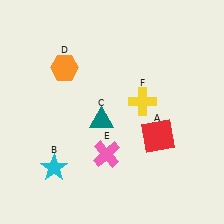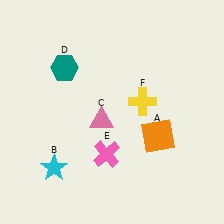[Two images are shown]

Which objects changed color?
A changed from red to orange. C changed from teal to pink. D changed from orange to teal.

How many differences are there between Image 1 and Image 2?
There are 3 differences between the two images.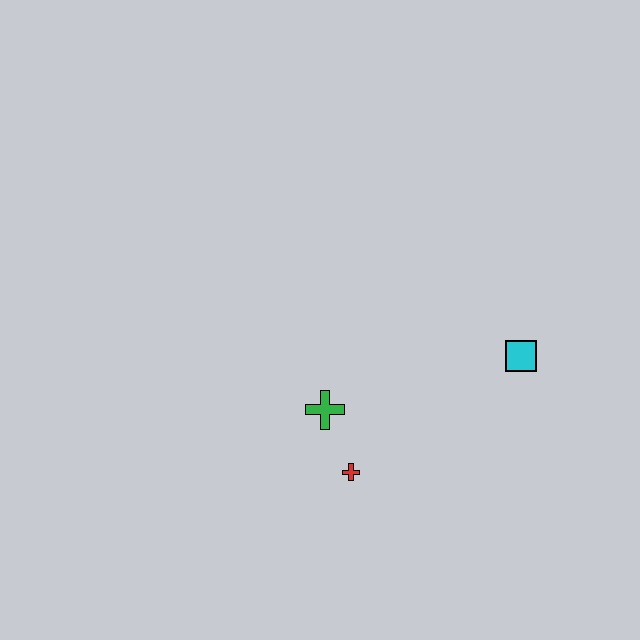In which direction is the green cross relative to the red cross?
The green cross is above the red cross.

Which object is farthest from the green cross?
The cyan square is farthest from the green cross.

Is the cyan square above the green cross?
Yes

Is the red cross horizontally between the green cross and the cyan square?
Yes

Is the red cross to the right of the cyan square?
No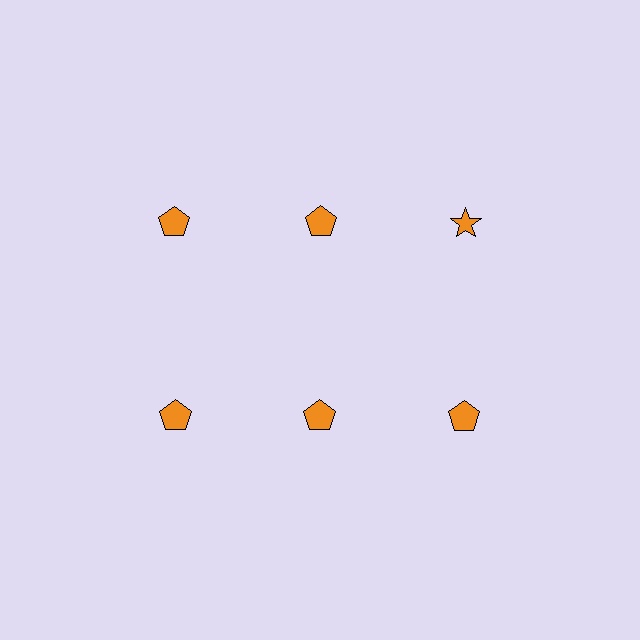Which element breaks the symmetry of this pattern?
The orange star in the top row, center column breaks the symmetry. All other shapes are orange pentagons.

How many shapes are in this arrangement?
There are 6 shapes arranged in a grid pattern.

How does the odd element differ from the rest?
It has a different shape: star instead of pentagon.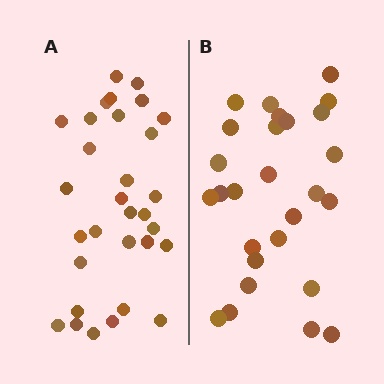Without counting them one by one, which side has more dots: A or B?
Region A (the left region) has more dots.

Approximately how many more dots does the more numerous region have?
Region A has about 4 more dots than region B.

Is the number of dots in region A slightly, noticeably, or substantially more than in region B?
Region A has only slightly more — the two regions are fairly close. The ratio is roughly 1.1 to 1.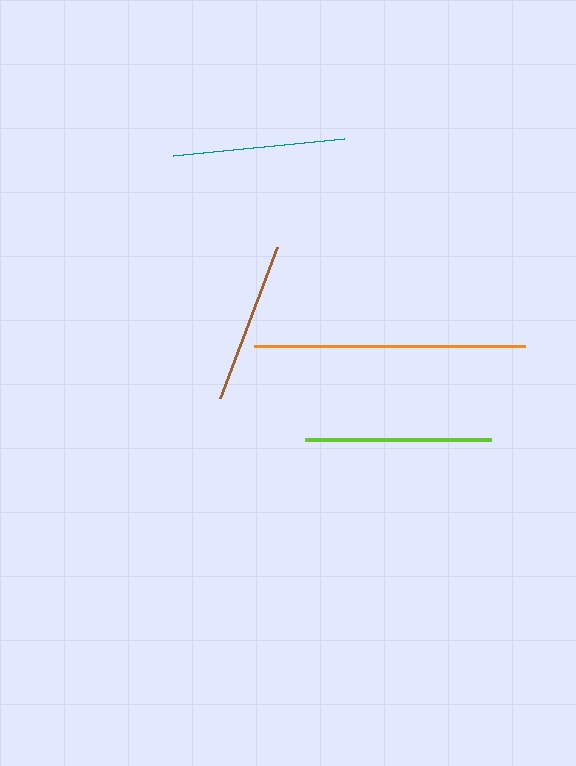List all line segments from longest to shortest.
From longest to shortest: orange, lime, teal, brown.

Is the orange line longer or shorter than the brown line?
The orange line is longer than the brown line.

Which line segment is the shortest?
The brown line is the shortest at approximately 161 pixels.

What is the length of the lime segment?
The lime segment is approximately 186 pixels long.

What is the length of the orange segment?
The orange segment is approximately 271 pixels long.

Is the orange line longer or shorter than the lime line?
The orange line is longer than the lime line.